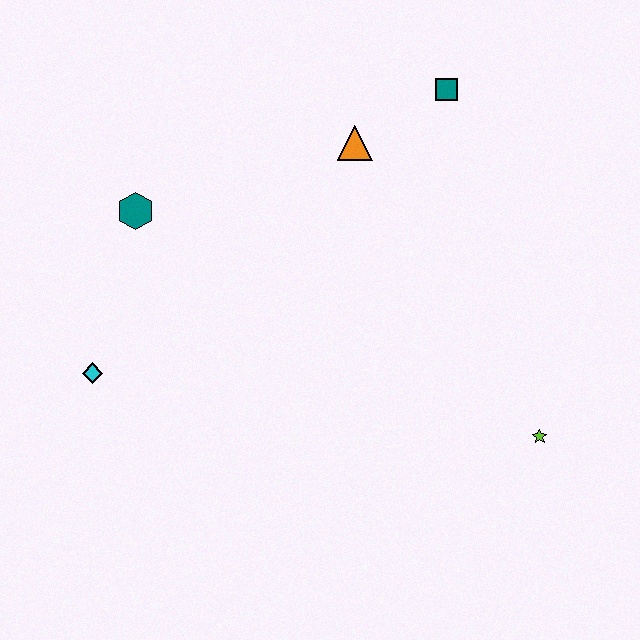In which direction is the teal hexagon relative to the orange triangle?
The teal hexagon is to the left of the orange triangle.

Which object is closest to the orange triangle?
The teal square is closest to the orange triangle.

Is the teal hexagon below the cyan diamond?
No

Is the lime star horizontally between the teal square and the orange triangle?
No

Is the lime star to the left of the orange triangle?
No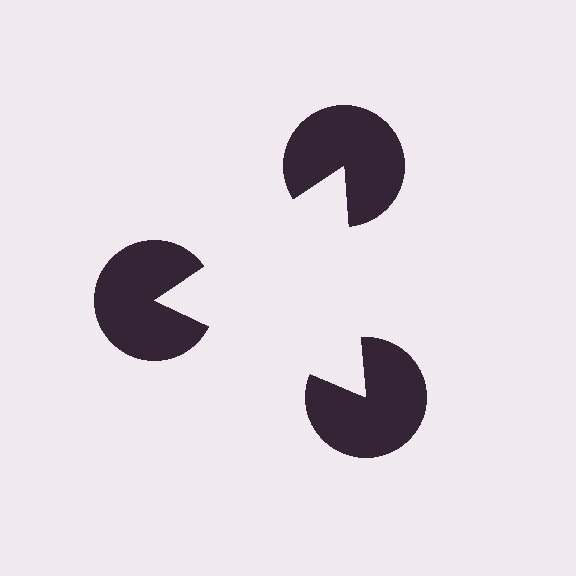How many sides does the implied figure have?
3 sides.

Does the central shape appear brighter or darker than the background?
It typically appears slightly brighter than the background, even though no actual brightness change is drawn.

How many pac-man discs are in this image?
There are 3 — one at each vertex of the illusory triangle.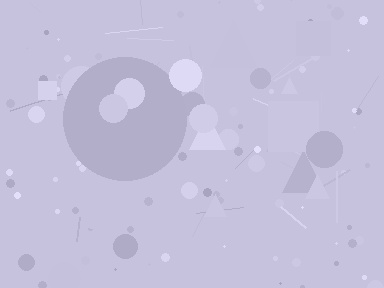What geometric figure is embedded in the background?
A circle is embedded in the background.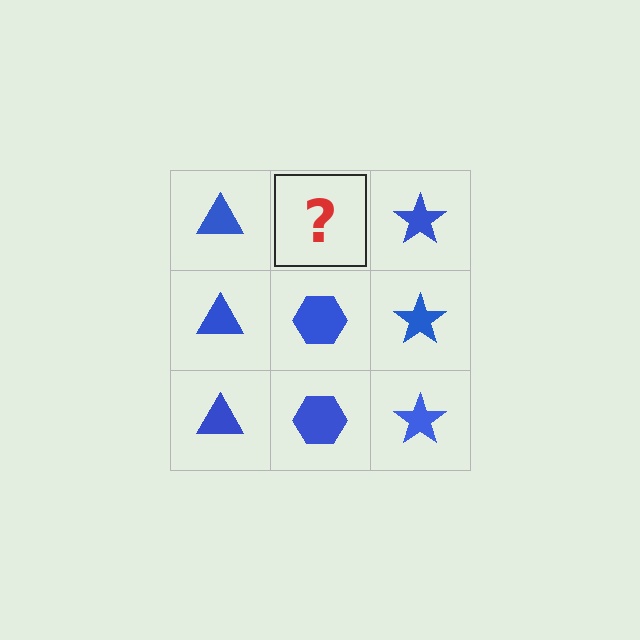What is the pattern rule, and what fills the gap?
The rule is that each column has a consistent shape. The gap should be filled with a blue hexagon.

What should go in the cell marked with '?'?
The missing cell should contain a blue hexagon.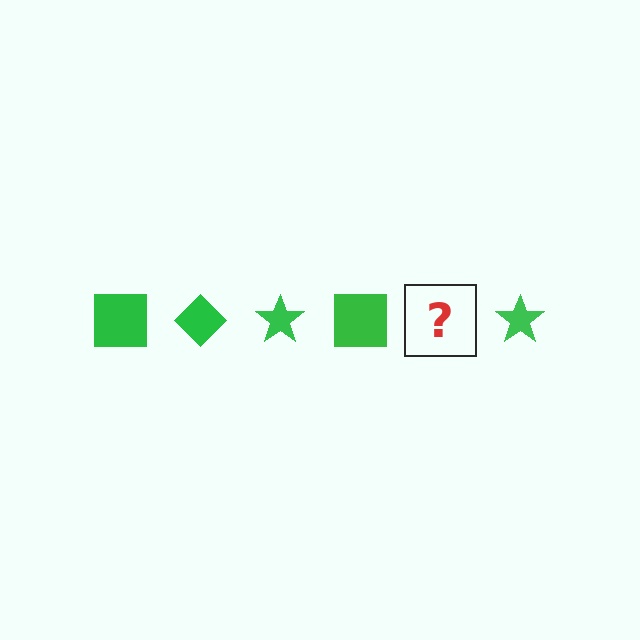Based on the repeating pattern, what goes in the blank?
The blank should be a green diamond.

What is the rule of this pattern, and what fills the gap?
The rule is that the pattern cycles through square, diamond, star shapes in green. The gap should be filled with a green diamond.